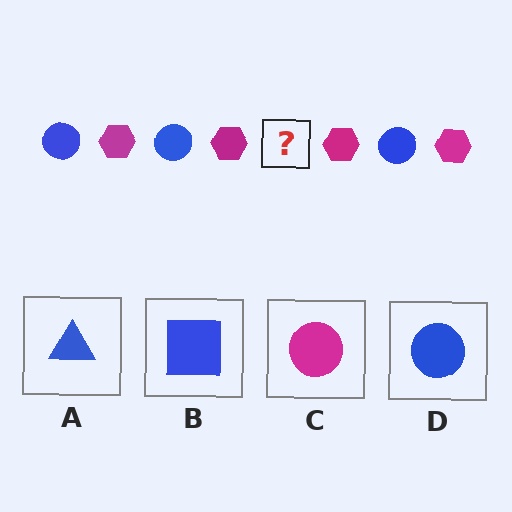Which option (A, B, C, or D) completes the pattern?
D.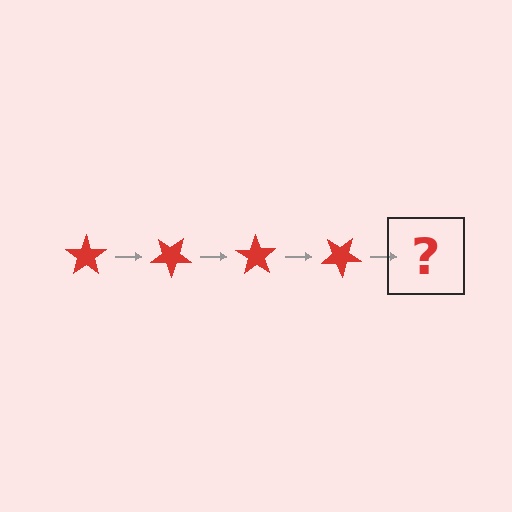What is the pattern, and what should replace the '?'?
The pattern is that the star rotates 35 degrees each step. The '?' should be a red star rotated 140 degrees.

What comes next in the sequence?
The next element should be a red star rotated 140 degrees.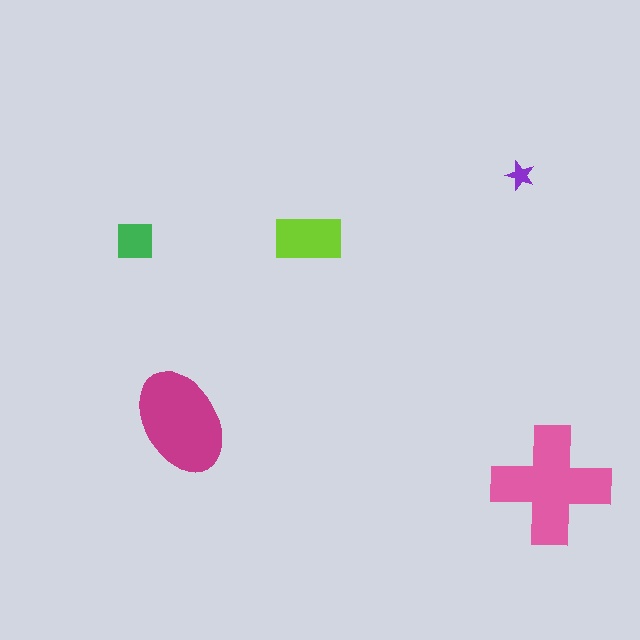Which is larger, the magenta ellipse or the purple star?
The magenta ellipse.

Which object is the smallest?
The purple star.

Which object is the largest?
The pink cross.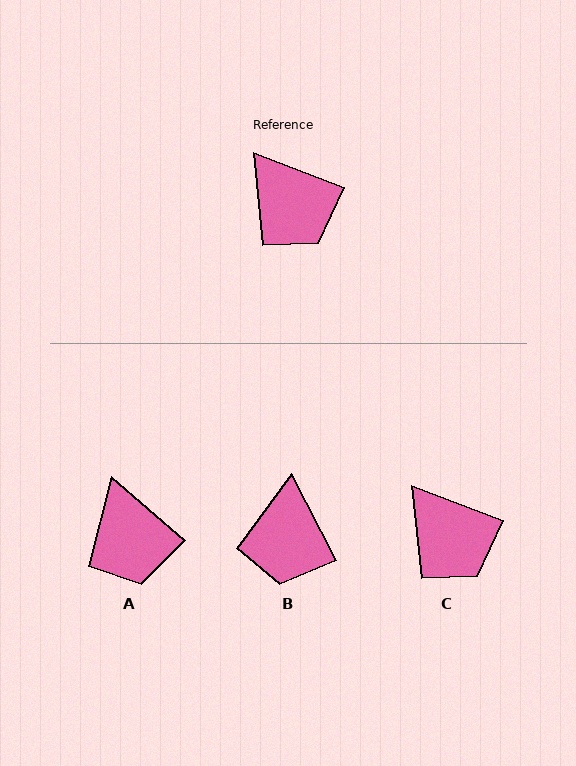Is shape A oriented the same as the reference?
No, it is off by about 20 degrees.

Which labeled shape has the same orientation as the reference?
C.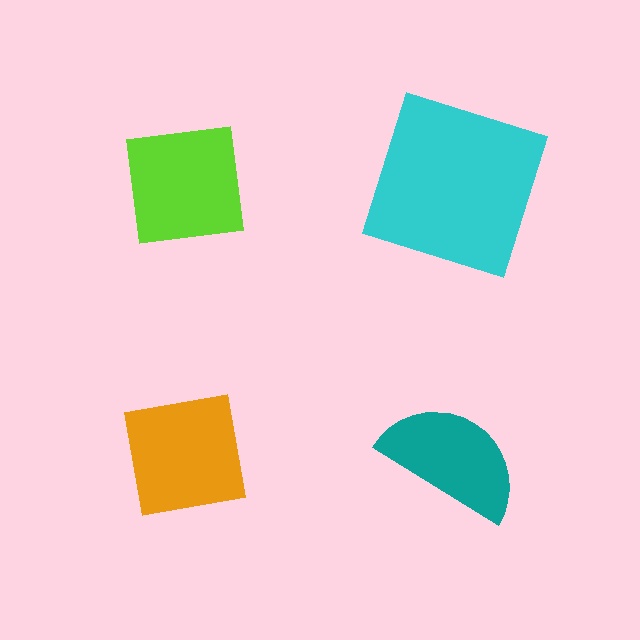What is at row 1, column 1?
A lime square.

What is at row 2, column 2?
A teal semicircle.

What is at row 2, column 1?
An orange square.